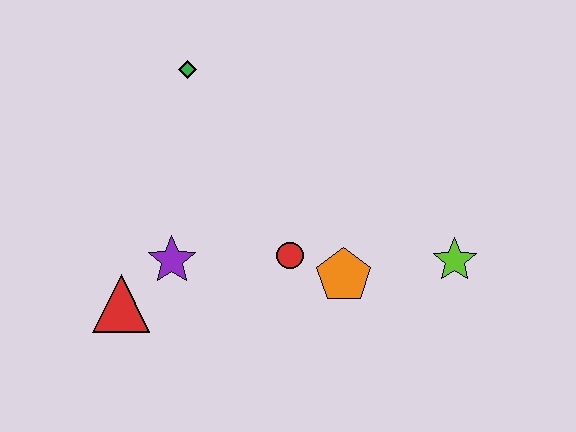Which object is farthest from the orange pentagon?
The green diamond is farthest from the orange pentagon.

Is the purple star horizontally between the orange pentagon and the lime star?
No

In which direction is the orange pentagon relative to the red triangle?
The orange pentagon is to the right of the red triangle.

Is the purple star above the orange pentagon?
Yes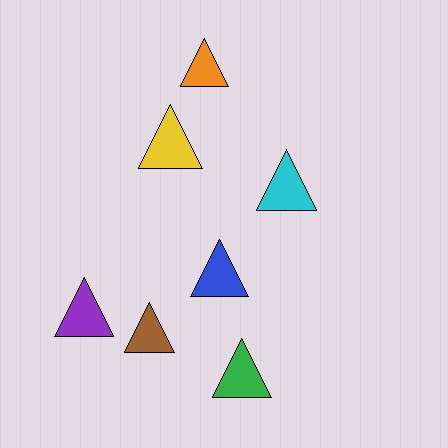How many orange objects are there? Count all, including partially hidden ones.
There is 1 orange object.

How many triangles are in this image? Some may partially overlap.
There are 7 triangles.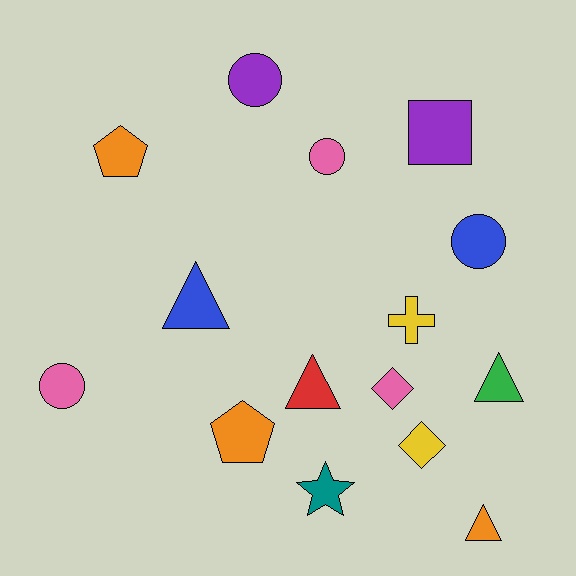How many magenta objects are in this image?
There are no magenta objects.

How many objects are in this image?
There are 15 objects.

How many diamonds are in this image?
There are 2 diamonds.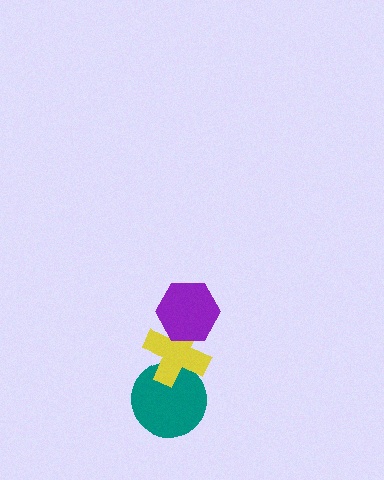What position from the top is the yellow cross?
The yellow cross is 2nd from the top.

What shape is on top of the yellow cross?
The purple hexagon is on top of the yellow cross.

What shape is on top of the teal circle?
The yellow cross is on top of the teal circle.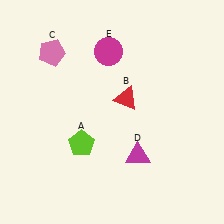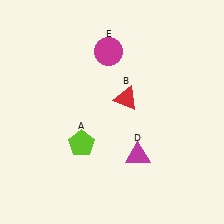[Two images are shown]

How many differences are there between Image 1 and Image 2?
There is 1 difference between the two images.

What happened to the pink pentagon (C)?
The pink pentagon (C) was removed in Image 2. It was in the top-left area of Image 1.